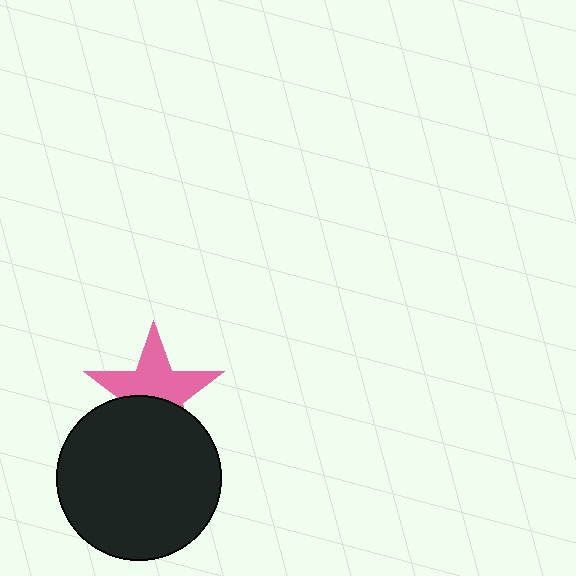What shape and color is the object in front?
The object in front is a black circle.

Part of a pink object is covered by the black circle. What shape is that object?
It is a star.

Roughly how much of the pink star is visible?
About half of it is visible (roughly 58%).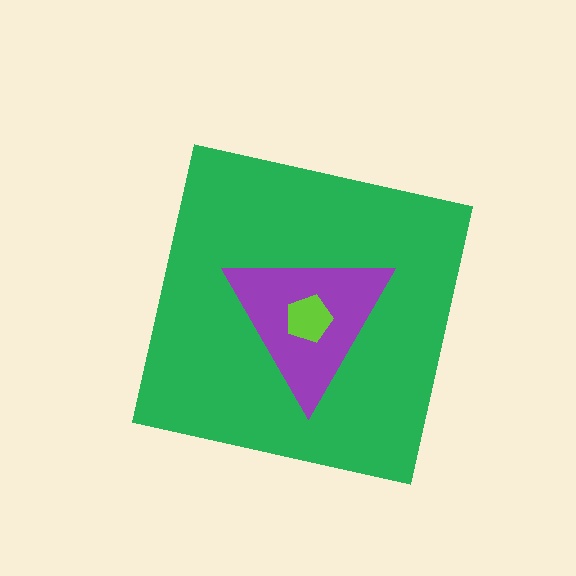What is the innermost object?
The lime pentagon.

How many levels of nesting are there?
3.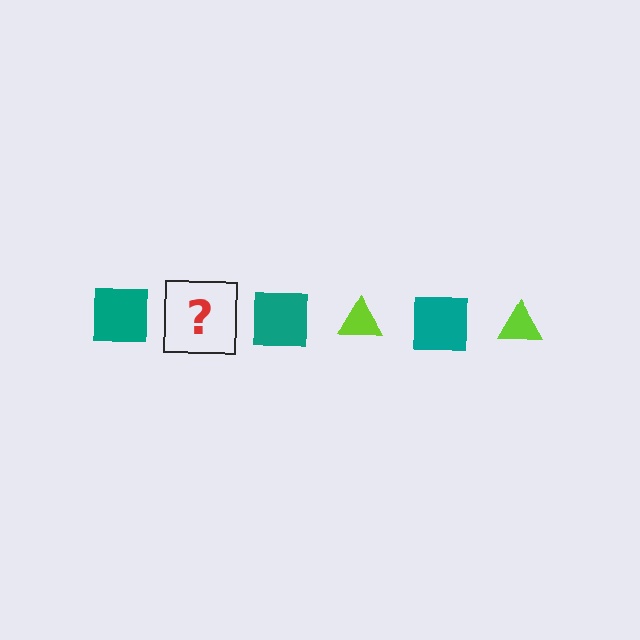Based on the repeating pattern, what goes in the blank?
The blank should be a lime triangle.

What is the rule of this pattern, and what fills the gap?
The rule is that the pattern alternates between teal square and lime triangle. The gap should be filled with a lime triangle.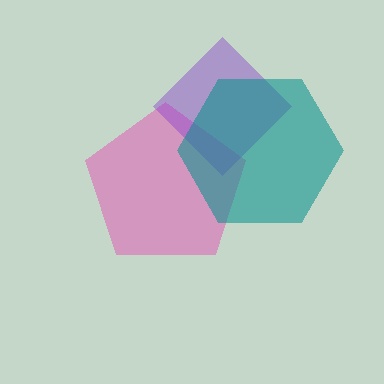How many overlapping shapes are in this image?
There are 3 overlapping shapes in the image.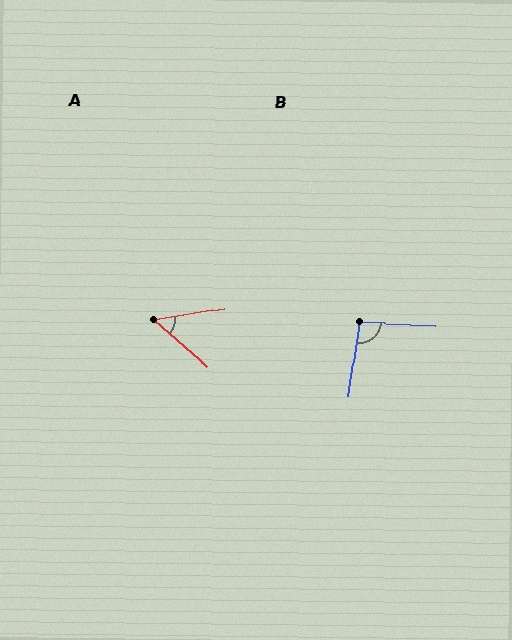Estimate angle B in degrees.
Approximately 95 degrees.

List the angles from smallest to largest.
A (51°), B (95°).